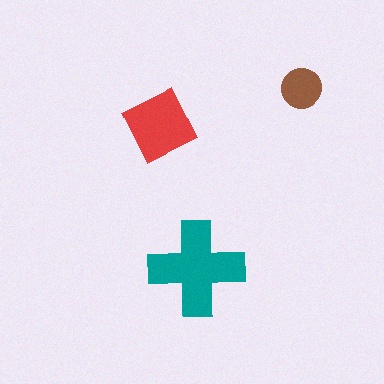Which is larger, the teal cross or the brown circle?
The teal cross.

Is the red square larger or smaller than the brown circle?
Larger.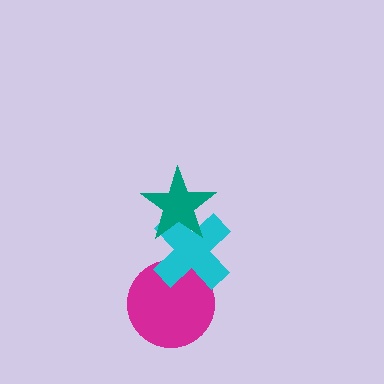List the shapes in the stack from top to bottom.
From top to bottom: the teal star, the cyan cross, the magenta circle.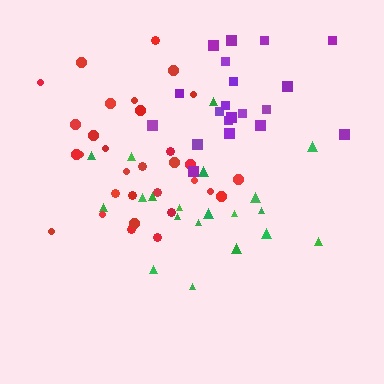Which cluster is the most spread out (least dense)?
Green.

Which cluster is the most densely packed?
Purple.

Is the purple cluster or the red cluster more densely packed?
Purple.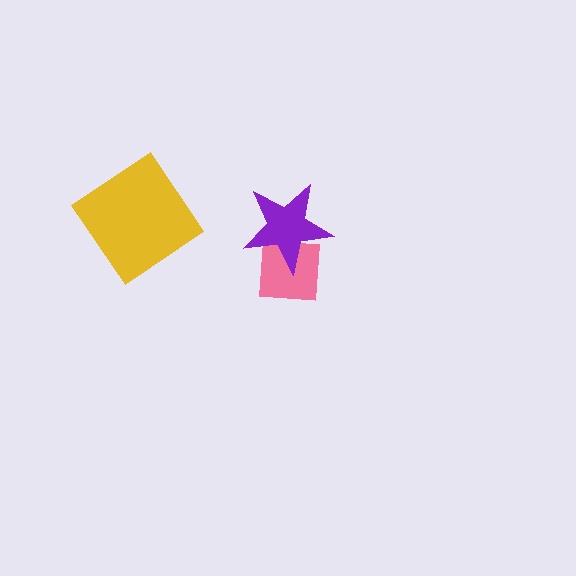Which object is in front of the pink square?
The purple star is in front of the pink square.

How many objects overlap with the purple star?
1 object overlaps with the purple star.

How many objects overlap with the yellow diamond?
0 objects overlap with the yellow diamond.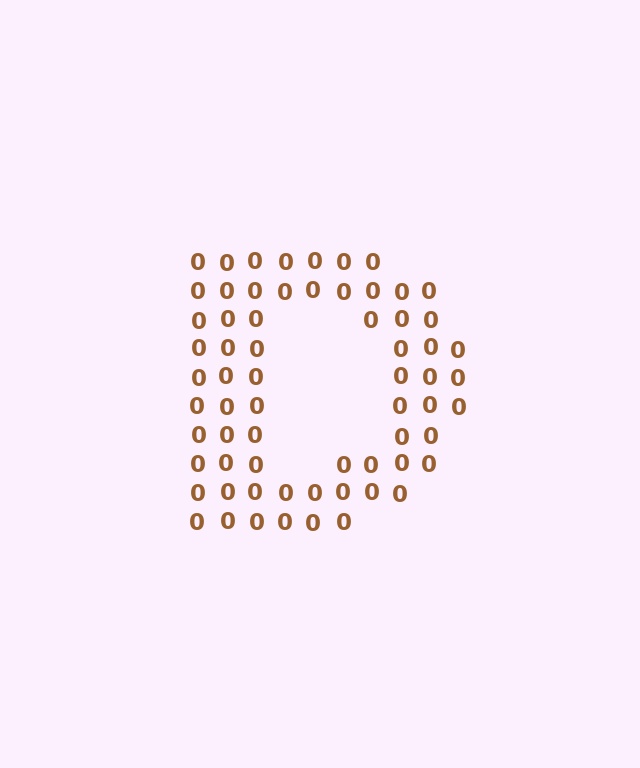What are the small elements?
The small elements are digit 0's.